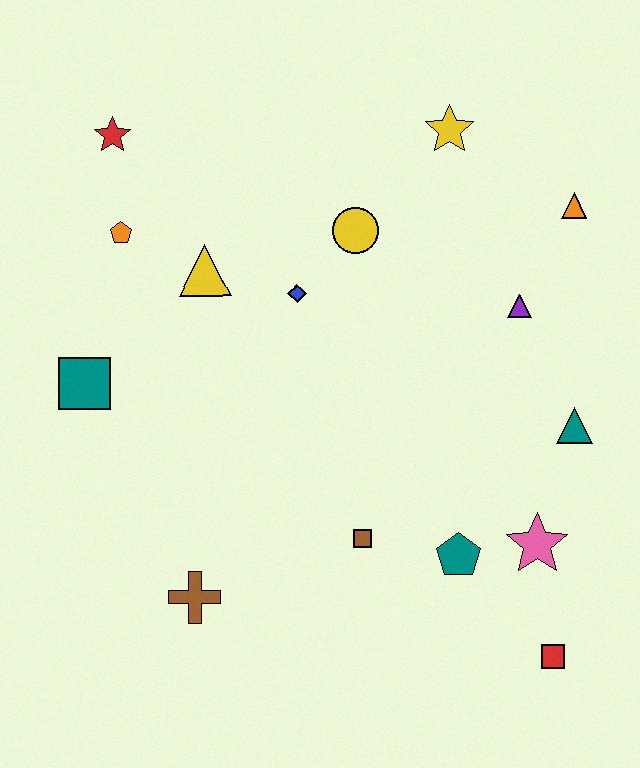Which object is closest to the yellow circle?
The blue diamond is closest to the yellow circle.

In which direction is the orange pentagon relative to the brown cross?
The orange pentagon is above the brown cross.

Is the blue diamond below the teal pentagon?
No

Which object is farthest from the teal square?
The red square is farthest from the teal square.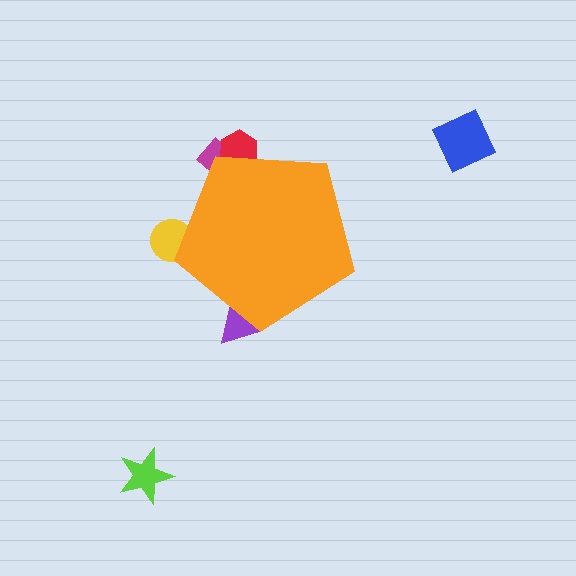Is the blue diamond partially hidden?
No, the blue diamond is fully visible.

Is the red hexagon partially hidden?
Yes, the red hexagon is partially hidden behind the orange pentagon.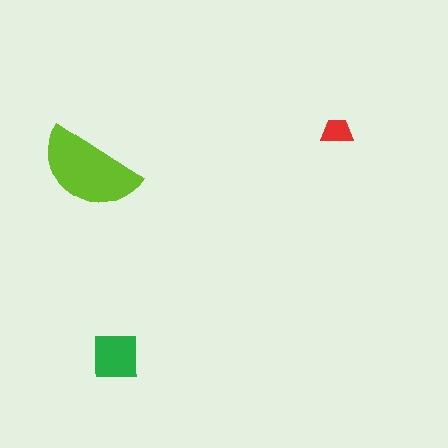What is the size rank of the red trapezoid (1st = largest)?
3rd.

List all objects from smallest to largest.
The red trapezoid, the green square, the lime semicircle.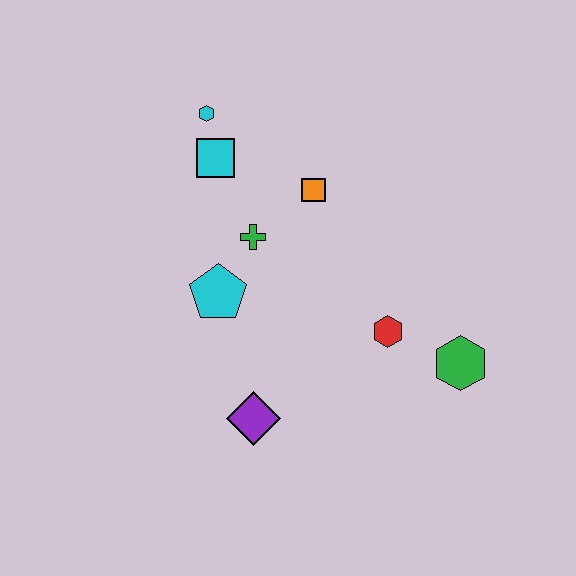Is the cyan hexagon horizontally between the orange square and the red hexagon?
No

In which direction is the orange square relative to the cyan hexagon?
The orange square is to the right of the cyan hexagon.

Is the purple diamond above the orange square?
No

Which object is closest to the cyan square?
The cyan hexagon is closest to the cyan square.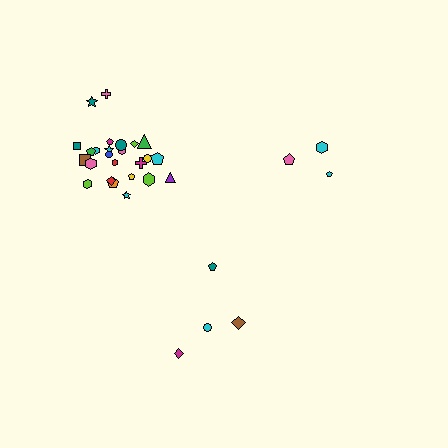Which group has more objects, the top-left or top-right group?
The top-left group.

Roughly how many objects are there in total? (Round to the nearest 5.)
Roughly 30 objects in total.